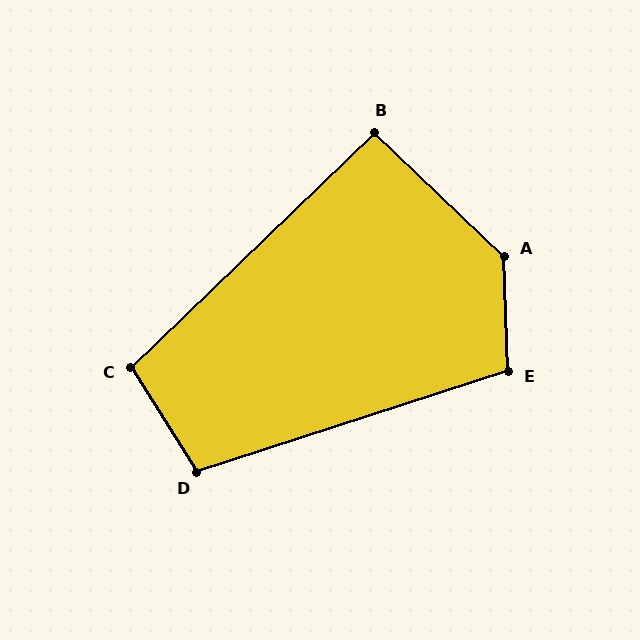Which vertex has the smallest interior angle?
B, at approximately 92 degrees.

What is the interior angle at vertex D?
Approximately 105 degrees (obtuse).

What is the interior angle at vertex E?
Approximately 106 degrees (obtuse).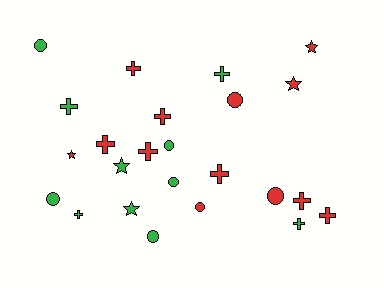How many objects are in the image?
There are 24 objects.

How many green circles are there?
There are 5 green circles.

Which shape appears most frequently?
Cross, with 11 objects.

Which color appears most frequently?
Red, with 13 objects.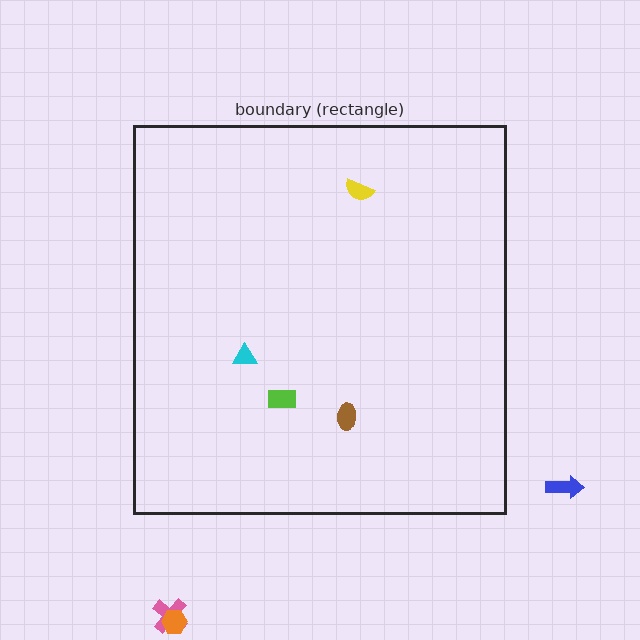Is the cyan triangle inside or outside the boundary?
Inside.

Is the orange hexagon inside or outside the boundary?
Outside.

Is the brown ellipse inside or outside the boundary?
Inside.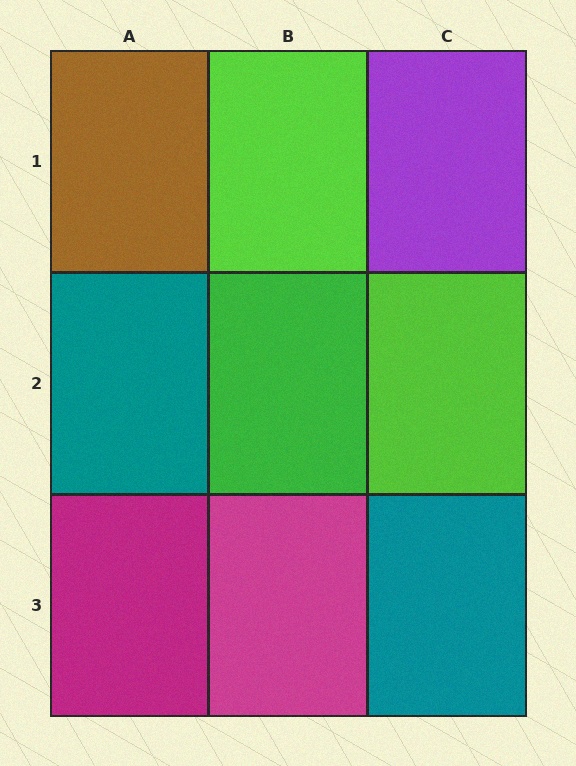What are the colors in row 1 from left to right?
Brown, lime, purple.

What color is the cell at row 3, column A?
Magenta.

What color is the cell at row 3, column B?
Magenta.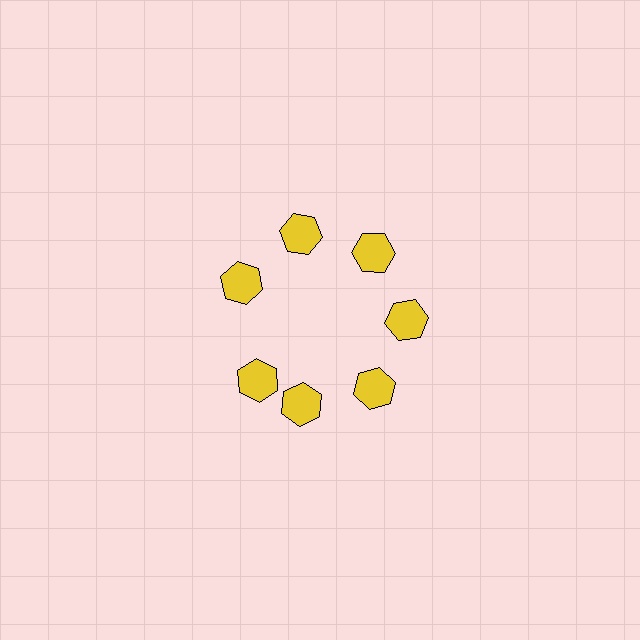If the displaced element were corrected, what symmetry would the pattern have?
It would have 7-fold rotational symmetry — the pattern would map onto itself every 51 degrees.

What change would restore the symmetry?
The symmetry would be restored by rotating it back into even spacing with its neighbors so that all 7 hexagons sit at equal angles and equal distance from the center.